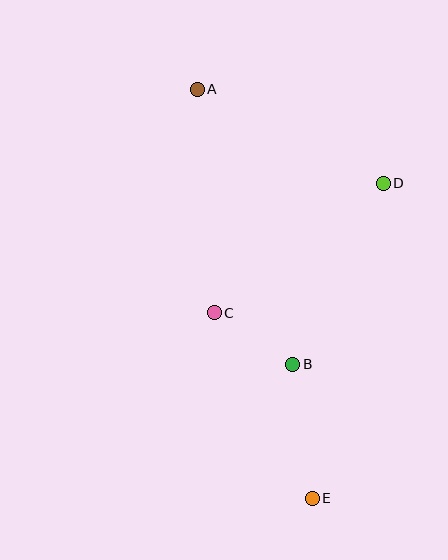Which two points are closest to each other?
Points B and C are closest to each other.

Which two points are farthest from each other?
Points A and E are farthest from each other.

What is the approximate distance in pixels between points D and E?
The distance between D and E is approximately 323 pixels.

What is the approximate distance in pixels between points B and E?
The distance between B and E is approximately 135 pixels.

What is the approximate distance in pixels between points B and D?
The distance between B and D is approximately 202 pixels.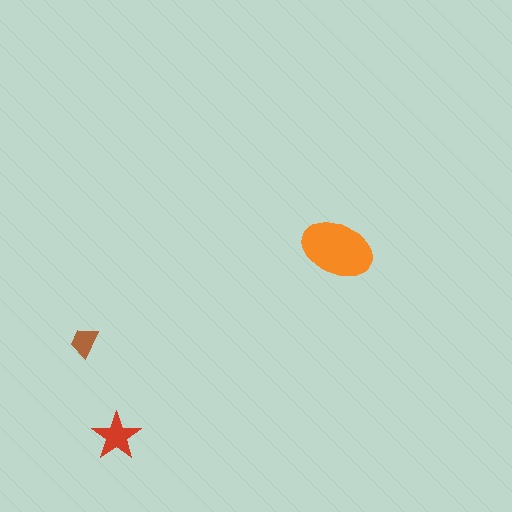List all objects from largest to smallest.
The orange ellipse, the red star, the brown trapezoid.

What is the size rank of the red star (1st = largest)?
2nd.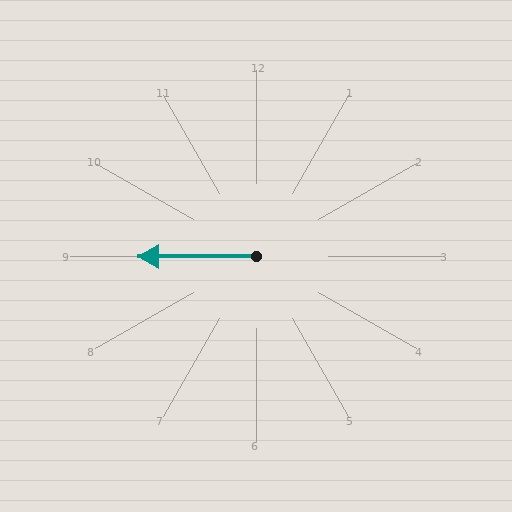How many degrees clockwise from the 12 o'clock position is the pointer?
Approximately 270 degrees.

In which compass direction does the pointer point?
West.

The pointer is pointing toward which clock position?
Roughly 9 o'clock.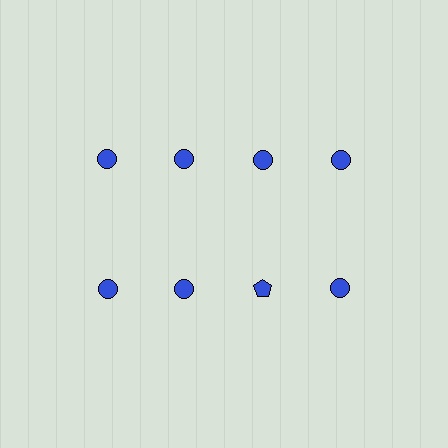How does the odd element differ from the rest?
It has a different shape: pentagon instead of circle.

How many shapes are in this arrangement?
There are 8 shapes arranged in a grid pattern.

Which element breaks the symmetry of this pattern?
The blue pentagon in the second row, center column breaks the symmetry. All other shapes are blue circles.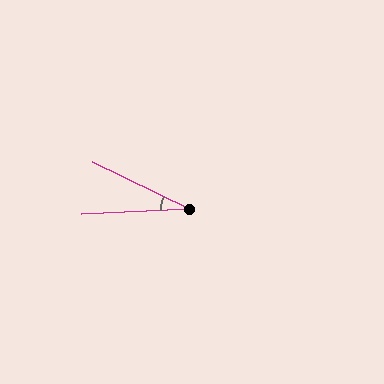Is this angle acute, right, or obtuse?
It is acute.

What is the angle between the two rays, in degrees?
Approximately 29 degrees.